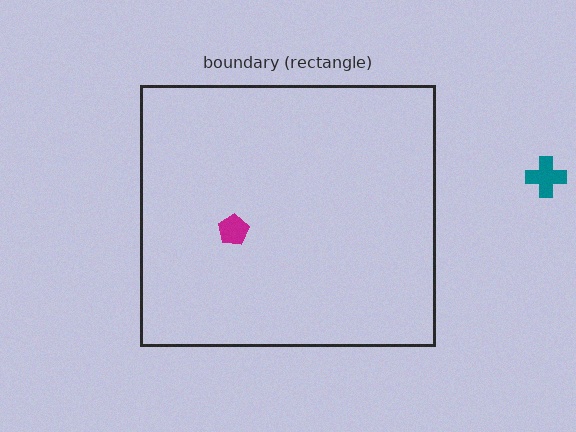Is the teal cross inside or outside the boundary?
Outside.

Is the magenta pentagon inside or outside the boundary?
Inside.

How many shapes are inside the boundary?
1 inside, 1 outside.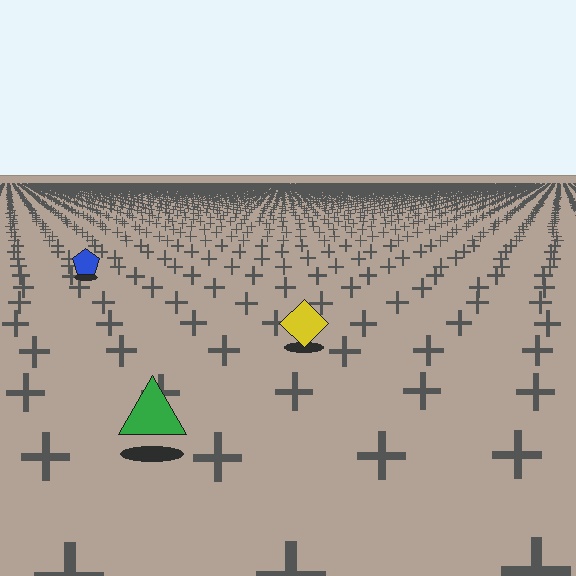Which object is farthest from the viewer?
The blue pentagon is farthest from the viewer. It appears smaller and the ground texture around it is denser.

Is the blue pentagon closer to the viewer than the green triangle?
No. The green triangle is closer — you can tell from the texture gradient: the ground texture is coarser near it.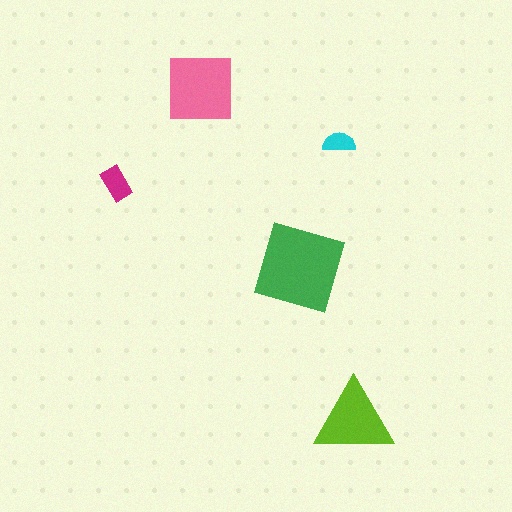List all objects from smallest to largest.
The cyan semicircle, the magenta rectangle, the lime triangle, the pink square, the green diamond.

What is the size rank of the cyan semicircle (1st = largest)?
5th.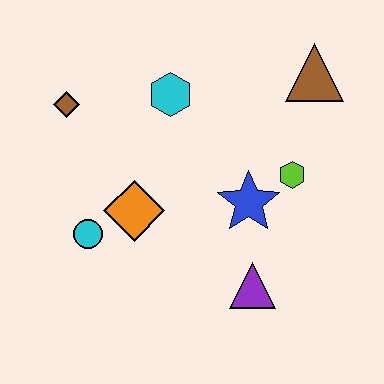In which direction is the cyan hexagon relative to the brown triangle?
The cyan hexagon is to the left of the brown triangle.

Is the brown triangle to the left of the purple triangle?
No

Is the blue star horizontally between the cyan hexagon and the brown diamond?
No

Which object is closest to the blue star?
The lime hexagon is closest to the blue star.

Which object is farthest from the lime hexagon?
The brown diamond is farthest from the lime hexagon.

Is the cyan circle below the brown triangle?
Yes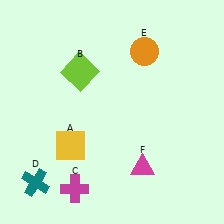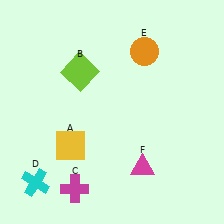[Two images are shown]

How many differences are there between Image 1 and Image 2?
There is 1 difference between the two images.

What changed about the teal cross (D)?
In Image 1, D is teal. In Image 2, it changed to cyan.